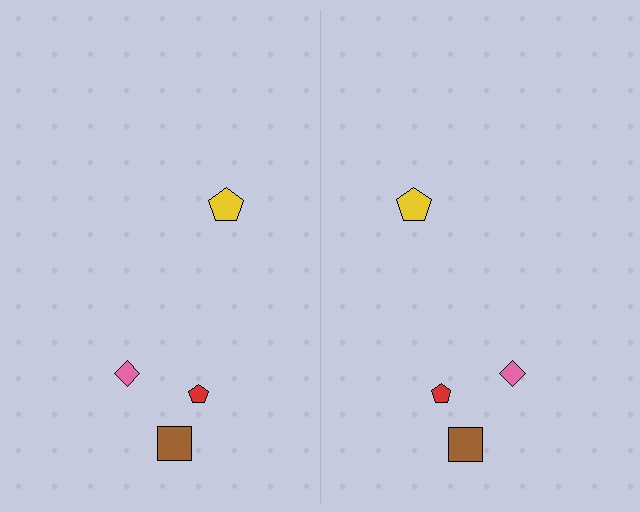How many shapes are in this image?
There are 8 shapes in this image.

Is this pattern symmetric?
Yes, this pattern has bilateral (reflection) symmetry.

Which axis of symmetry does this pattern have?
The pattern has a vertical axis of symmetry running through the center of the image.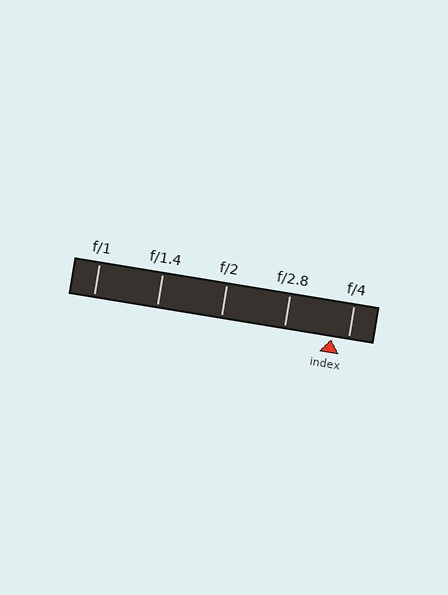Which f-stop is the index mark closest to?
The index mark is closest to f/4.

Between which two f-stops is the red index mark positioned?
The index mark is between f/2.8 and f/4.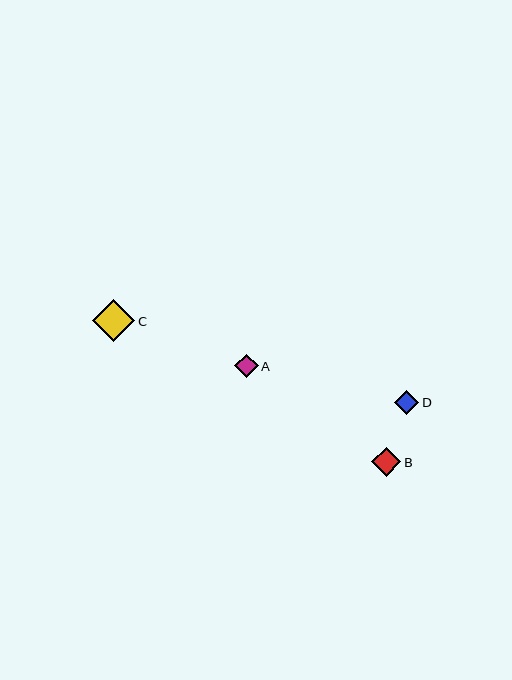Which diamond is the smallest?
Diamond A is the smallest with a size of approximately 23 pixels.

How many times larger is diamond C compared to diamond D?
Diamond C is approximately 1.7 times the size of diamond D.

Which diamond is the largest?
Diamond C is the largest with a size of approximately 42 pixels.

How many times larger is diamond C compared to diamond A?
Diamond C is approximately 1.8 times the size of diamond A.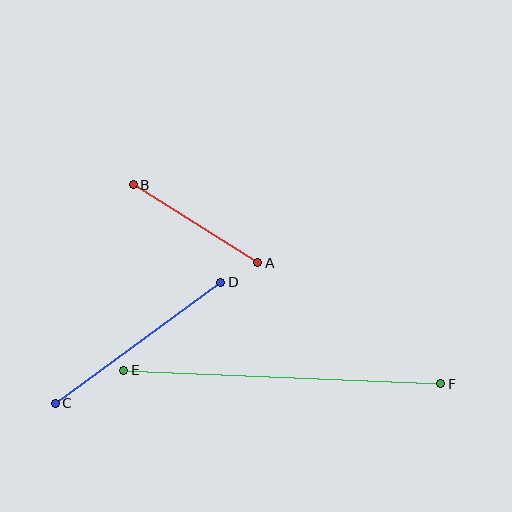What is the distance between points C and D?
The distance is approximately 205 pixels.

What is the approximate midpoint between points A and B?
The midpoint is at approximately (196, 224) pixels.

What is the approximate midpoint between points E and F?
The midpoint is at approximately (282, 377) pixels.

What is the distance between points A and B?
The distance is approximately 147 pixels.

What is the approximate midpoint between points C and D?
The midpoint is at approximately (138, 343) pixels.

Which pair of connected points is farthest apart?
Points E and F are farthest apart.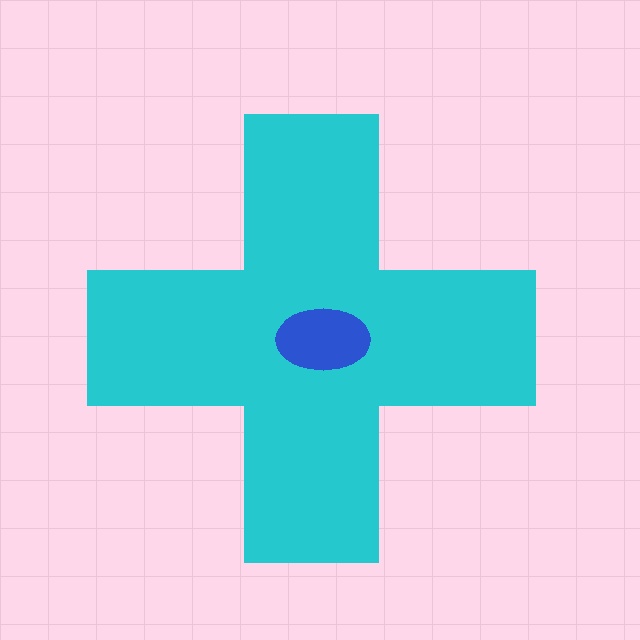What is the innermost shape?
The blue ellipse.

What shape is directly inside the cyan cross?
The blue ellipse.